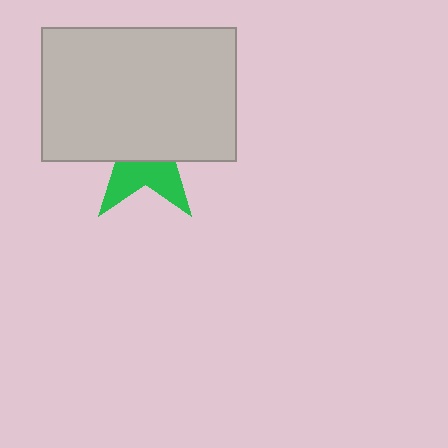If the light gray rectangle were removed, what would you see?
You would see the complete green star.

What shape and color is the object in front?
The object in front is a light gray rectangle.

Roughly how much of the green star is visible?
A small part of it is visible (roughly 37%).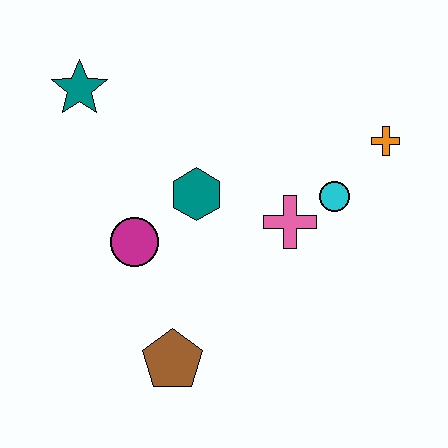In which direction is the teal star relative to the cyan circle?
The teal star is to the left of the cyan circle.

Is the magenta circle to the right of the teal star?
Yes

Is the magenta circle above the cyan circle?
No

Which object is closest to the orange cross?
The cyan circle is closest to the orange cross.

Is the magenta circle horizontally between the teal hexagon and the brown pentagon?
No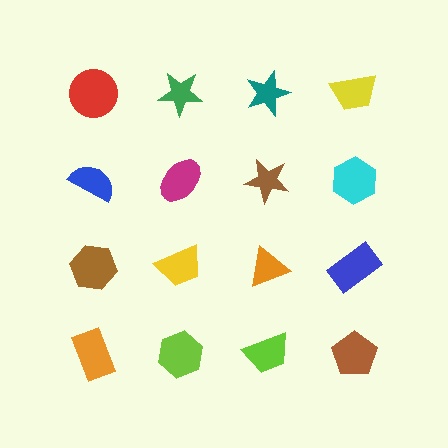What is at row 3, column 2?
A yellow trapezoid.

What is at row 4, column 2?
A lime hexagon.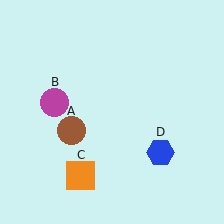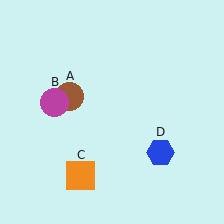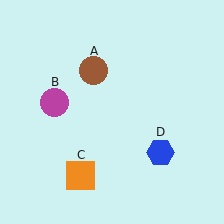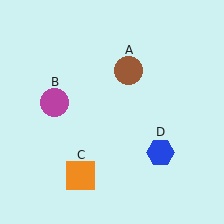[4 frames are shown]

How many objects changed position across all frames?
1 object changed position: brown circle (object A).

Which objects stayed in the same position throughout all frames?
Magenta circle (object B) and orange square (object C) and blue hexagon (object D) remained stationary.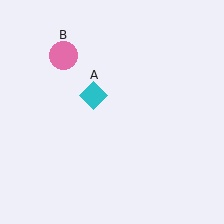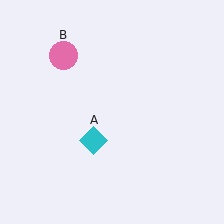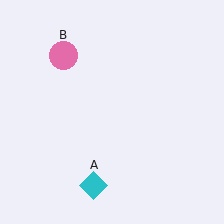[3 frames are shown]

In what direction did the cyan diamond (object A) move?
The cyan diamond (object A) moved down.